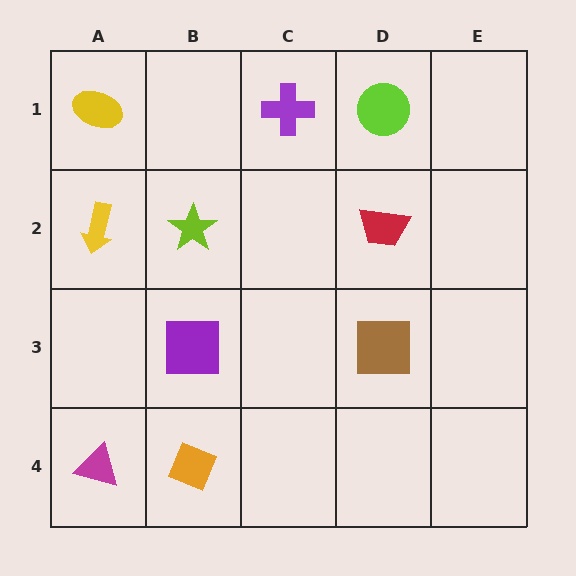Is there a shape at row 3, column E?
No, that cell is empty.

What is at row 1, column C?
A purple cross.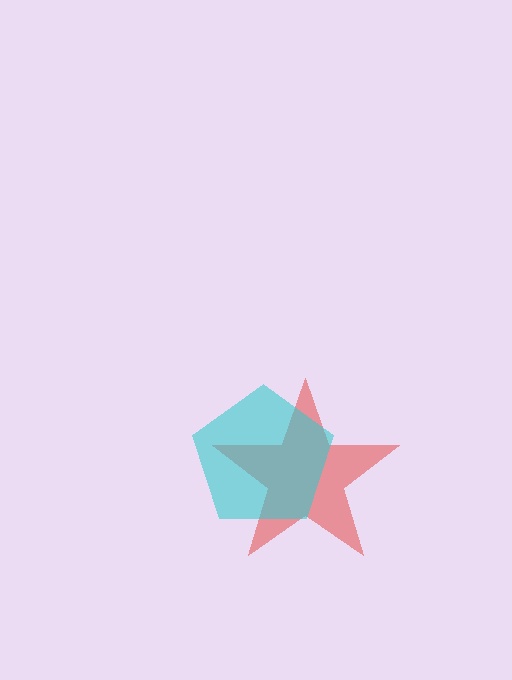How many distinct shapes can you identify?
There are 2 distinct shapes: a red star, a cyan pentagon.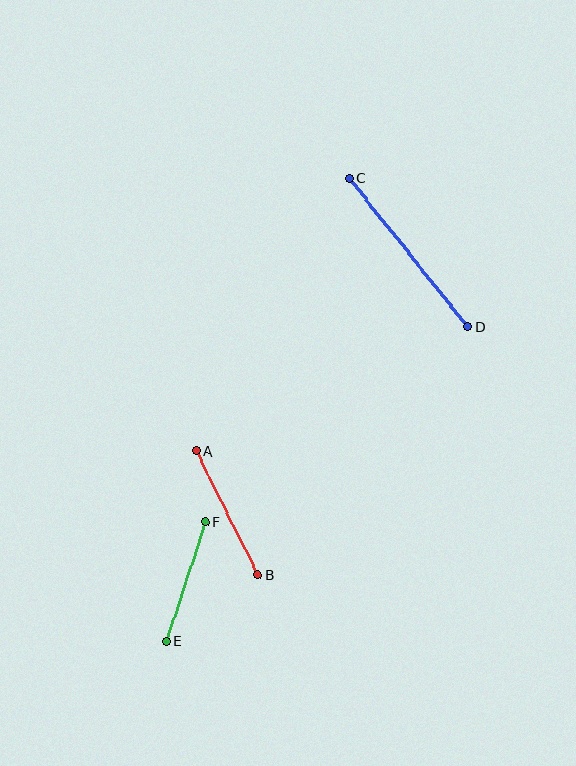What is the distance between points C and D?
The distance is approximately 190 pixels.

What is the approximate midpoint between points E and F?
The midpoint is at approximately (186, 581) pixels.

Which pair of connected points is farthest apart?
Points C and D are farthest apart.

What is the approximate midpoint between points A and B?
The midpoint is at approximately (227, 513) pixels.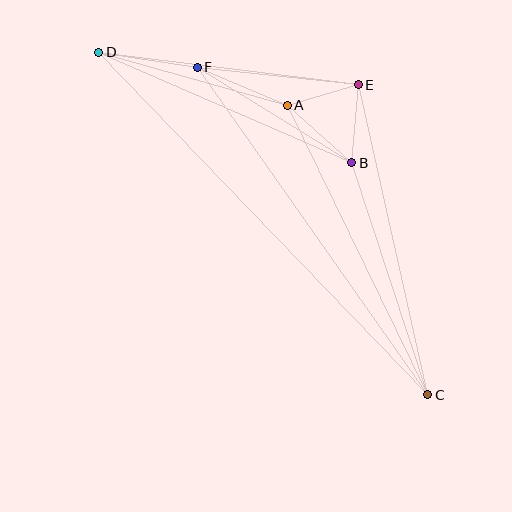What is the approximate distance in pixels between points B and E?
The distance between B and E is approximately 78 pixels.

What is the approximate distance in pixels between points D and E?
The distance between D and E is approximately 262 pixels.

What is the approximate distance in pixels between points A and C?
The distance between A and C is approximately 322 pixels.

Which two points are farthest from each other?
Points C and D are farthest from each other.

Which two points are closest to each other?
Points A and E are closest to each other.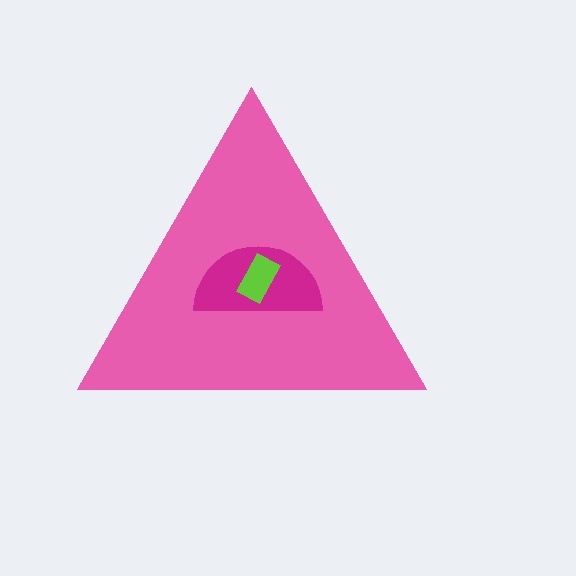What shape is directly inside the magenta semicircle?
The lime rectangle.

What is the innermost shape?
The lime rectangle.